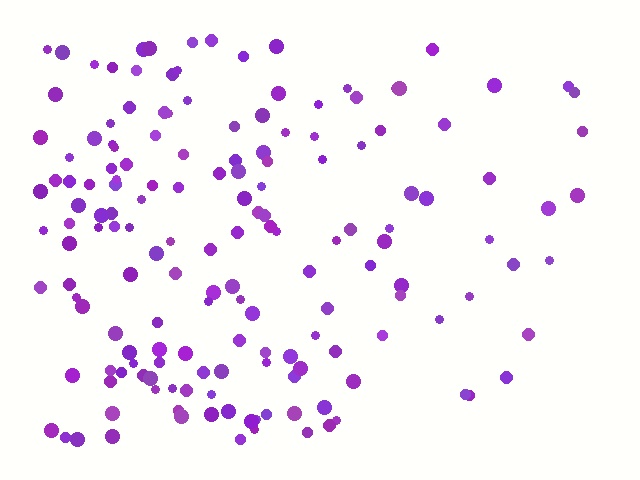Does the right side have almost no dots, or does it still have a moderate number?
Still a moderate number, just noticeably fewer than the left.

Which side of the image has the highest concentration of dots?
The left.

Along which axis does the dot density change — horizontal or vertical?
Horizontal.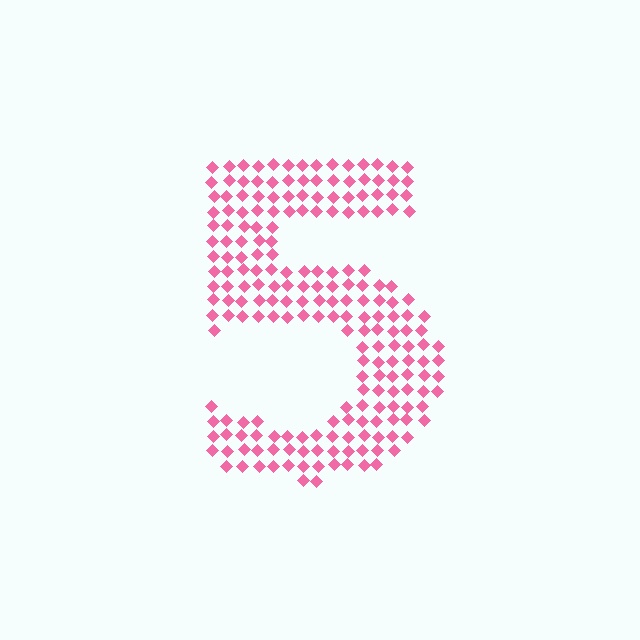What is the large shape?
The large shape is the digit 5.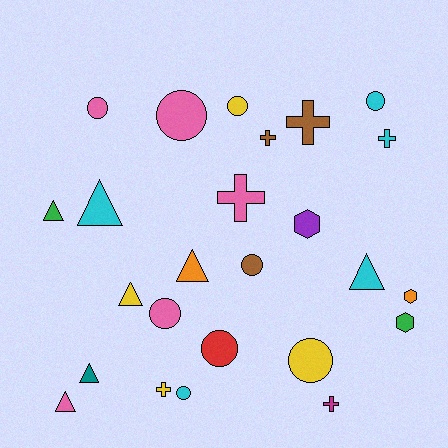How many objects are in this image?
There are 25 objects.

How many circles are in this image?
There are 9 circles.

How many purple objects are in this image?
There is 1 purple object.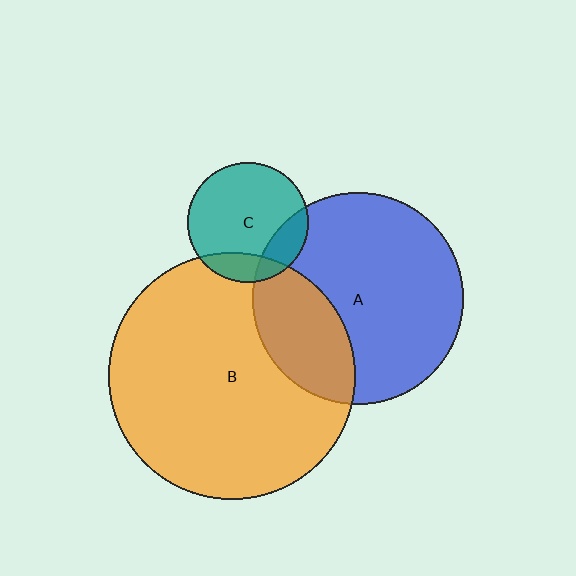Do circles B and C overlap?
Yes.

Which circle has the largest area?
Circle B (orange).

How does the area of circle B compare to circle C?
Approximately 4.2 times.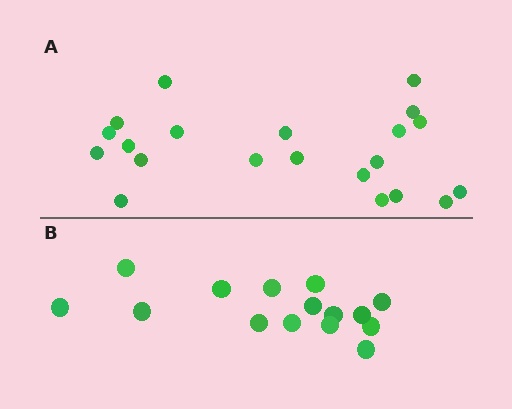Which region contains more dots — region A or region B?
Region A (the top region) has more dots.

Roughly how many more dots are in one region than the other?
Region A has about 6 more dots than region B.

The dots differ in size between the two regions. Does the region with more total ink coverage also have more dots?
No. Region B has more total ink coverage because its dots are larger, but region A actually contains more individual dots. Total area can be misleading — the number of items is what matters here.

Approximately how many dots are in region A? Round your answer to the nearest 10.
About 20 dots. (The exact count is 21, which rounds to 20.)